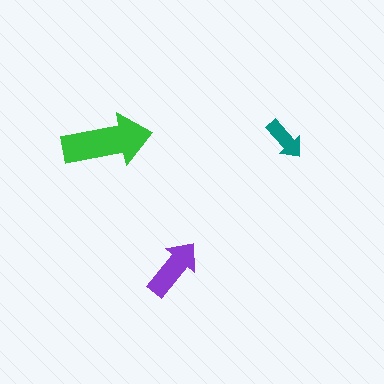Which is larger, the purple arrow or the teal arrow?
The purple one.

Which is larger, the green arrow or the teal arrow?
The green one.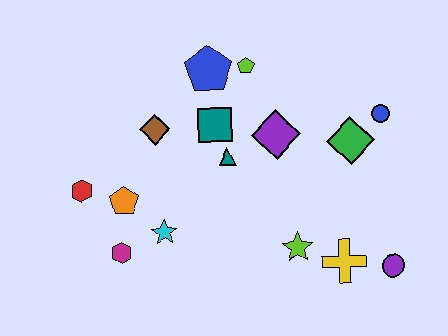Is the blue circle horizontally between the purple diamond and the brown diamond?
No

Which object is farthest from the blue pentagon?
The purple circle is farthest from the blue pentagon.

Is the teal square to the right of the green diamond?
No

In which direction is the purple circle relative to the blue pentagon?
The purple circle is below the blue pentagon.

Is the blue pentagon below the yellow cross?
No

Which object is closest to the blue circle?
The green diamond is closest to the blue circle.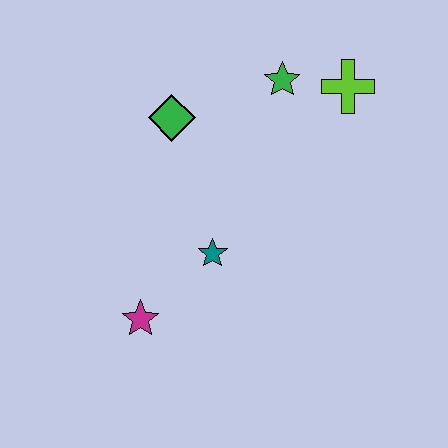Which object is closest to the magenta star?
The teal star is closest to the magenta star.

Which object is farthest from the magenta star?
The lime cross is farthest from the magenta star.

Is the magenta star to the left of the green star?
Yes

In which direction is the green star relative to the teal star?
The green star is above the teal star.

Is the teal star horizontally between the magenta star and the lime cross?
Yes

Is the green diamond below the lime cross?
Yes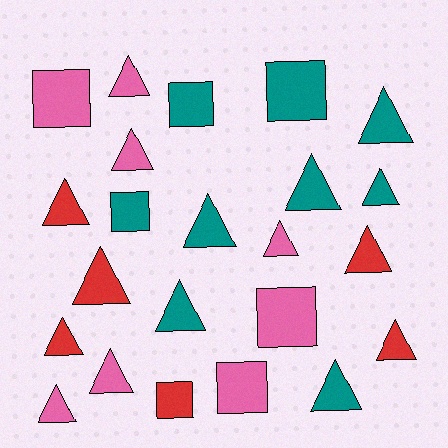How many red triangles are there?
There are 5 red triangles.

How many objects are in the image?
There are 23 objects.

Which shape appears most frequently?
Triangle, with 16 objects.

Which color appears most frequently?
Teal, with 9 objects.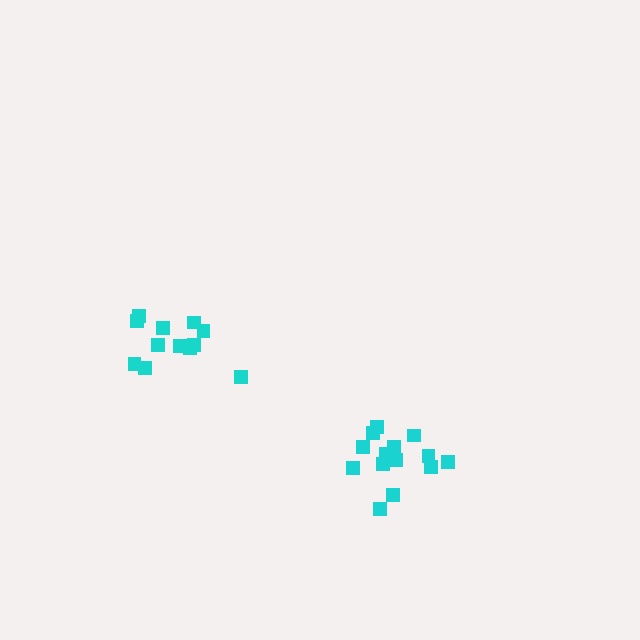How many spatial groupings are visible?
There are 2 spatial groupings.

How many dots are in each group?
Group 1: 12 dots, Group 2: 14 dots (26 total).